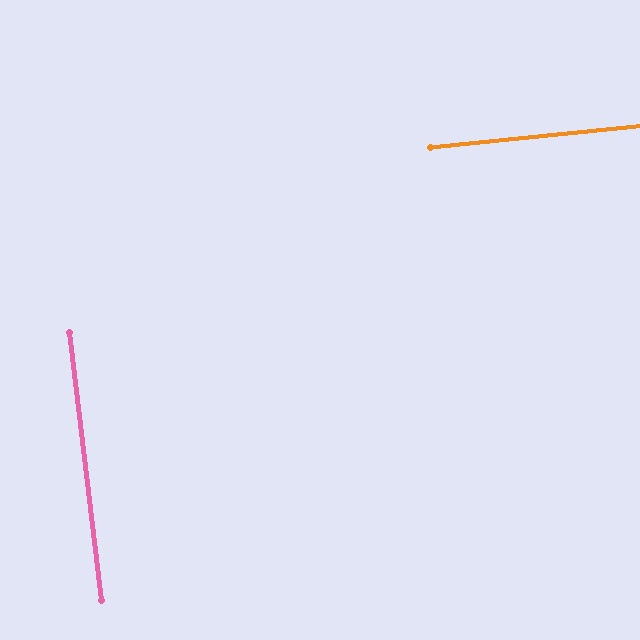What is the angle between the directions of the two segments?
Approximately 89 degrees.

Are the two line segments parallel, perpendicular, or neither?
Perpendicular — they meet at approximately 89°.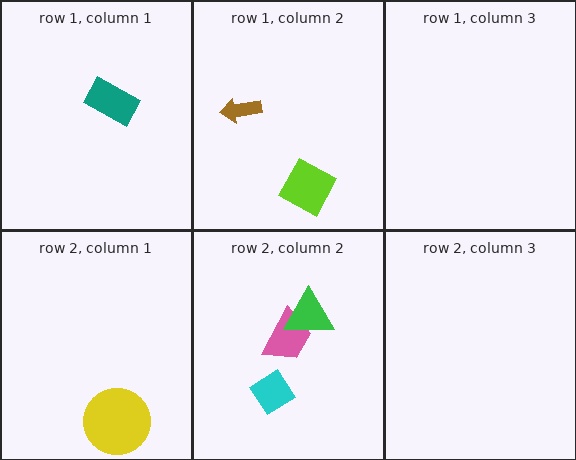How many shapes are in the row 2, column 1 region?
1.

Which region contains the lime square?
The row 1, column 2 region.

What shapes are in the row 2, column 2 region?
The pink trapezoid, the green triangle, the cyan diamond.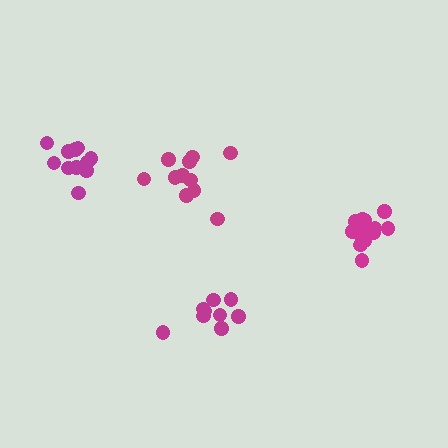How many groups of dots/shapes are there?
There are 4 groups.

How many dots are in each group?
Group 1: 11 dots, Group 2: 11 dots, Group 3: 15 dots, Group 4: 9 dots (46 total).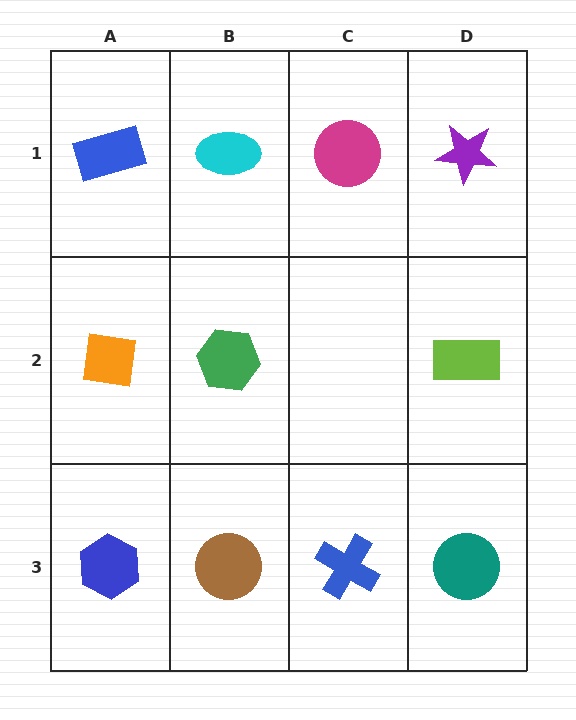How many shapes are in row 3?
4 shapes.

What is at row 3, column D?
A teal circle.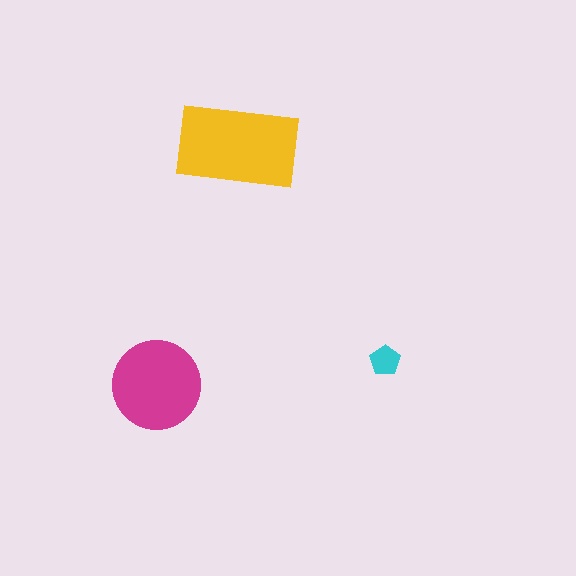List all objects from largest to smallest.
The yellow rectangle, the magenta circle, the cyan pentagon.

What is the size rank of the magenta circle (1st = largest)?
2nd.